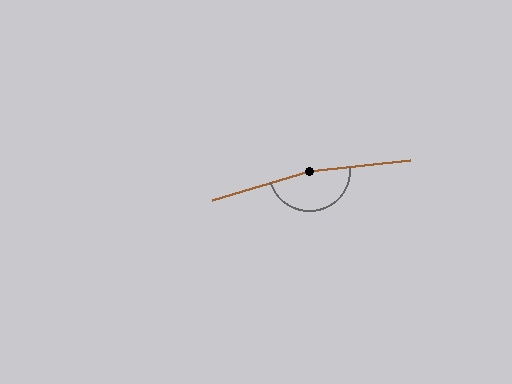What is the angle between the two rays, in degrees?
Approximately 169 degrees.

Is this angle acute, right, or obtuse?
It is obtuse.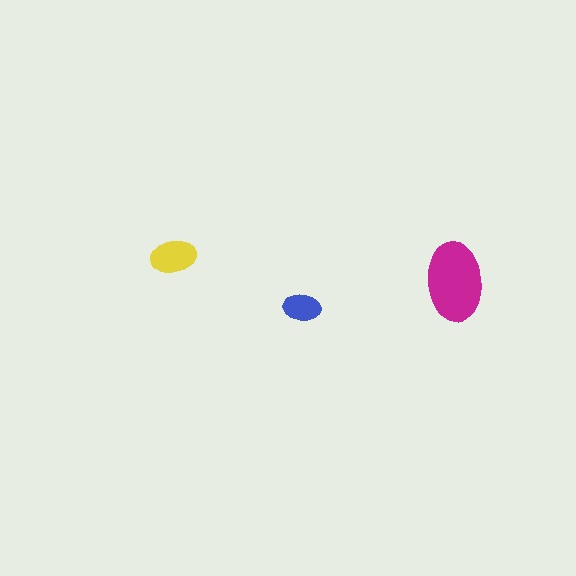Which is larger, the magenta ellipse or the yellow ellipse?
The magenta one.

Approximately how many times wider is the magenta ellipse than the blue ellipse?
About 2 times wider.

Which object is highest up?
The yellow ellipse is topmost.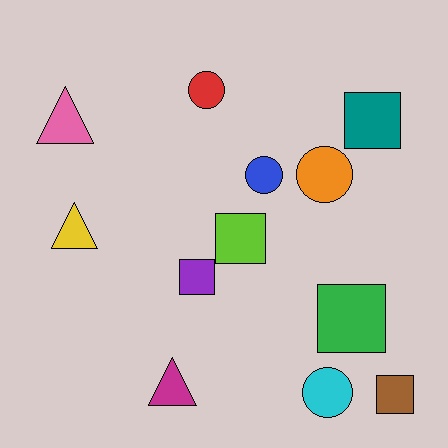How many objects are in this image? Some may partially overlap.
There are 12 objects.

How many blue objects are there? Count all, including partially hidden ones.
There is 1 blue object.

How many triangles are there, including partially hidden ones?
There are 3 triangles.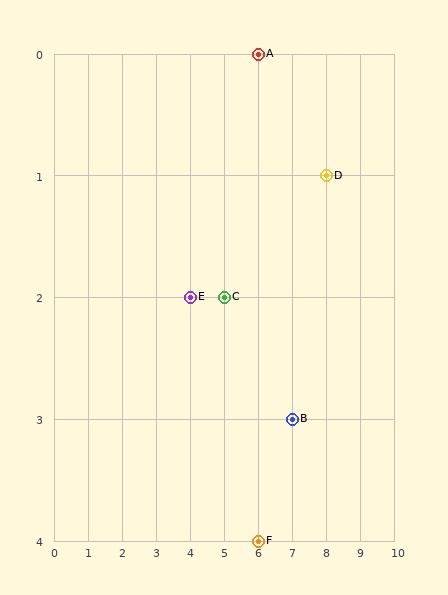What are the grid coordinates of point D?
Point D is at grid coordinates (8, 1).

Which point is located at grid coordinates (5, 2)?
Point C is at (5, 2).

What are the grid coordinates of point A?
Point A is at grid coordinates (6, 0).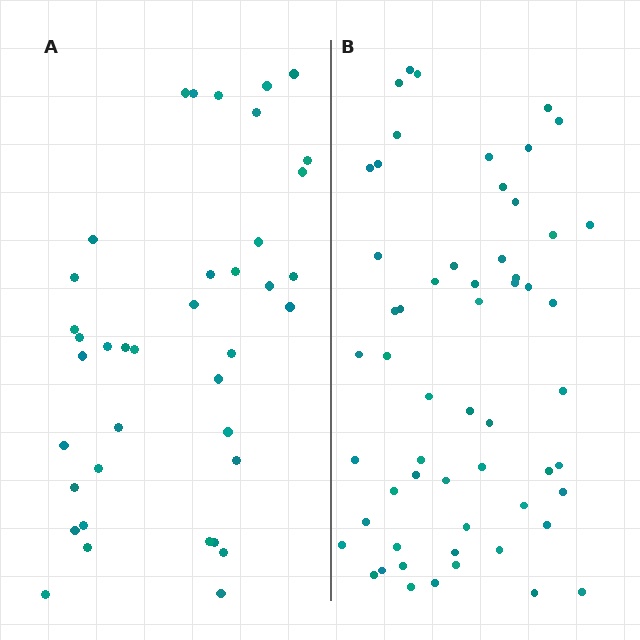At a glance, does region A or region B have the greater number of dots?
Region B (the right region) has more dots.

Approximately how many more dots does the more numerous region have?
Region B has approximately 20 more dots than region A.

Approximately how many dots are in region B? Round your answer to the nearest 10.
About 60 dots. (The exact count is 57, which rounds to 60.)